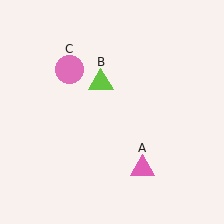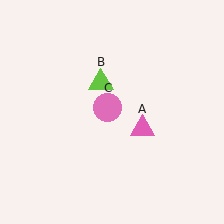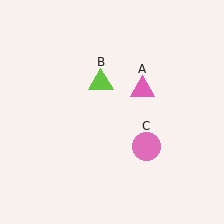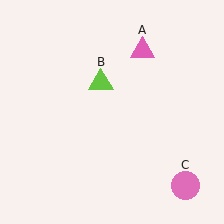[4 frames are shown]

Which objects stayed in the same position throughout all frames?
Lime triangle (object B) remained stationary.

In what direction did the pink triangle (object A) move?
The pink triangle (object A) moved up.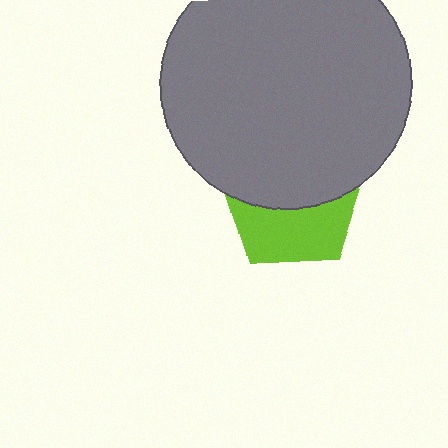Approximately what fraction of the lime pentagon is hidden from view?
Roughly 54% of the lime pentagon is hidden behind the gray circle.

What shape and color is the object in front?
The object in front is a gray circle.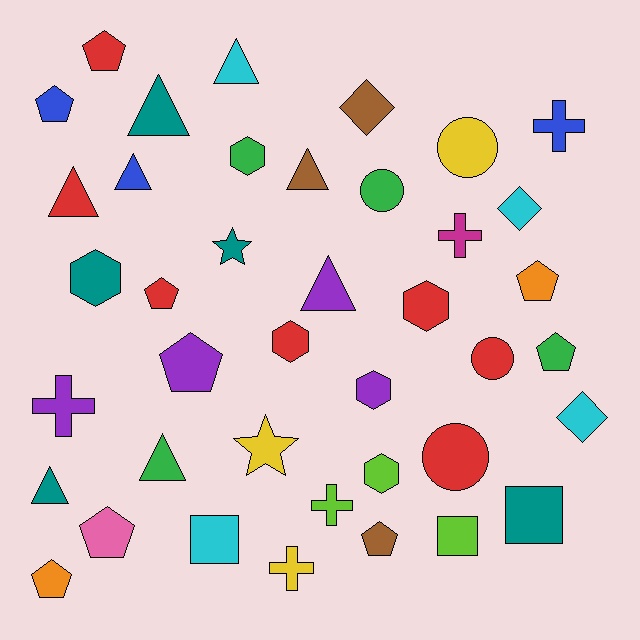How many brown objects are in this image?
There are 3 brown objects.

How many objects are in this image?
There are 40 objects.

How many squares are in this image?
There are 3 squares.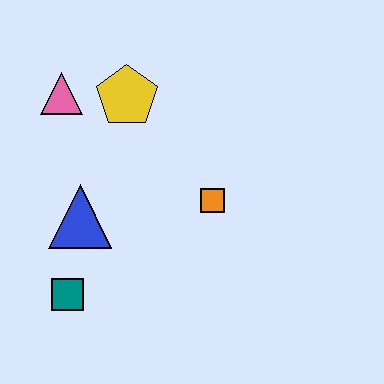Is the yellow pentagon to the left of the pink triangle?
No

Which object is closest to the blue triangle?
The teal square is closest to the blue triangle.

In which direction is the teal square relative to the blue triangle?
The teal square is below the blue triangle.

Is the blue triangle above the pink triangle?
No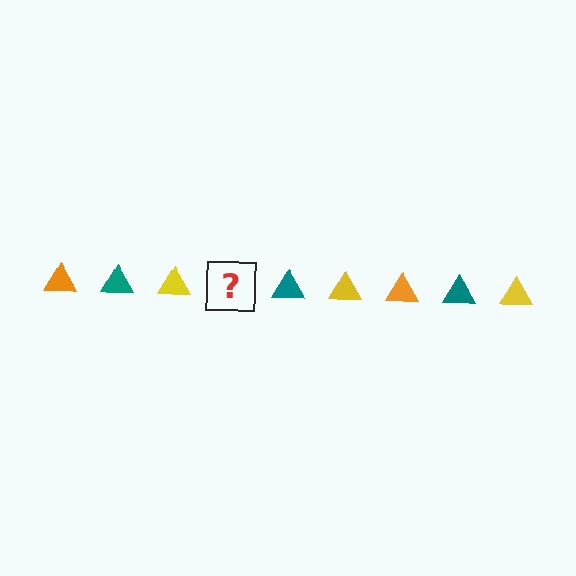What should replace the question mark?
The question mark should be replaced with an orange triangle.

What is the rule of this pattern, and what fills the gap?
The rule is that the pattern cycles through orange, teal, yellow triangles. The gap should be filled with an orange triangle.